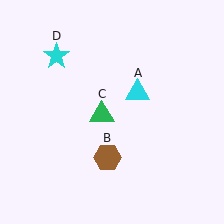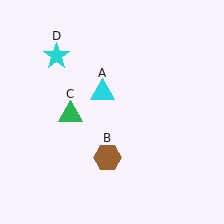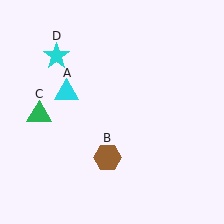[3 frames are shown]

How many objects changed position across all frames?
2 objects changed position: cyan triangle (object A), green triangle (object C).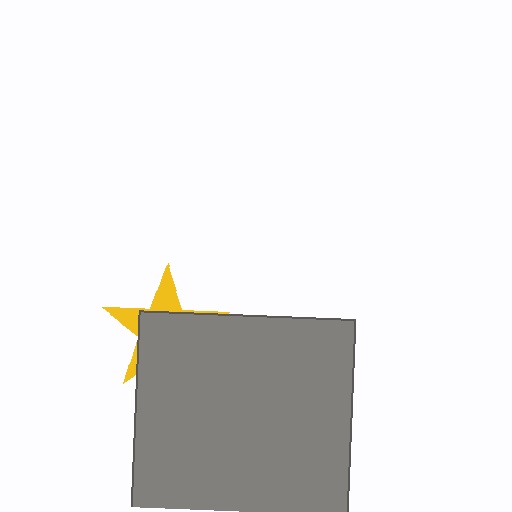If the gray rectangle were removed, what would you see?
You would see the complete yellow star.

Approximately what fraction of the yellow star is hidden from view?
Roughly 67% of the yellow star is hidden behind the gray rectangle.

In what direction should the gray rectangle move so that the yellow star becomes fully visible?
The gray rectangle should move down. That is the shortest direction to clear the overlap and leave the yellow star fully visible.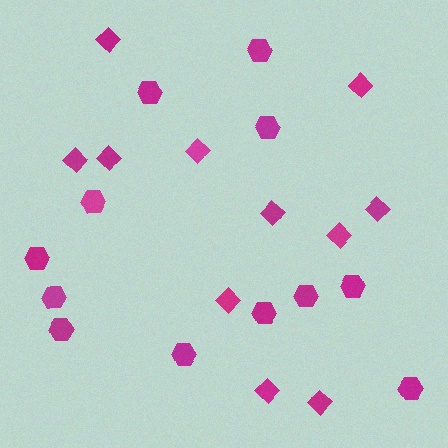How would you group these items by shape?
There are 2 groups: one group of hexagons (12) and one group of diamonds (11).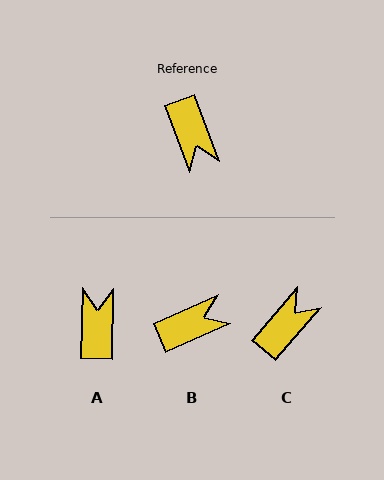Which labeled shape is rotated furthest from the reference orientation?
A, about 159 degrees away.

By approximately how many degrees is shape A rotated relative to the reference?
Approximately 159 degrees counter-clockwise.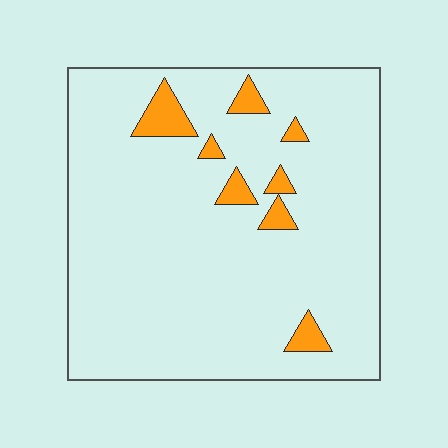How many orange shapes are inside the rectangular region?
8.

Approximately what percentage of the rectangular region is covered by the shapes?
Approximately 5%.